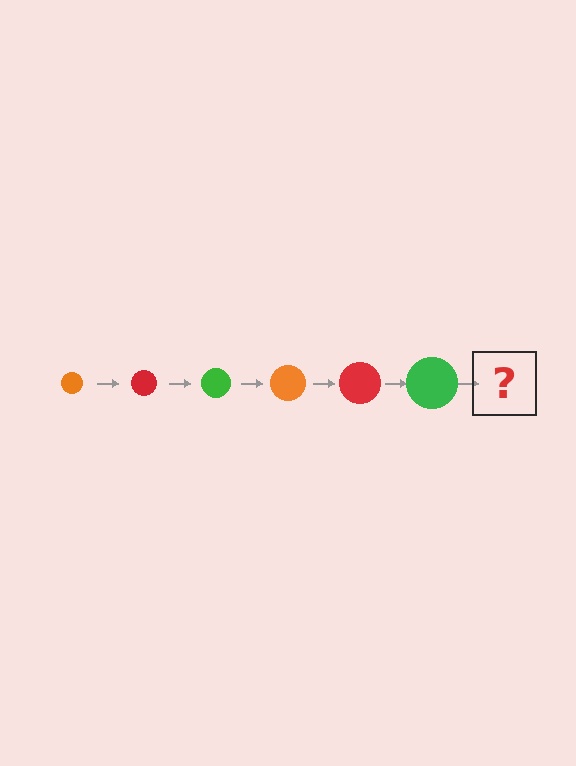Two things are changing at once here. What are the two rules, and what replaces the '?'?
The two rules are that the circle grows larger each step and the color cycles through orange, red, and green. The '?' should be an orange circle, larger than the previous one.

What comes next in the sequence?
The next element should be an orange circle, larger than the previous one.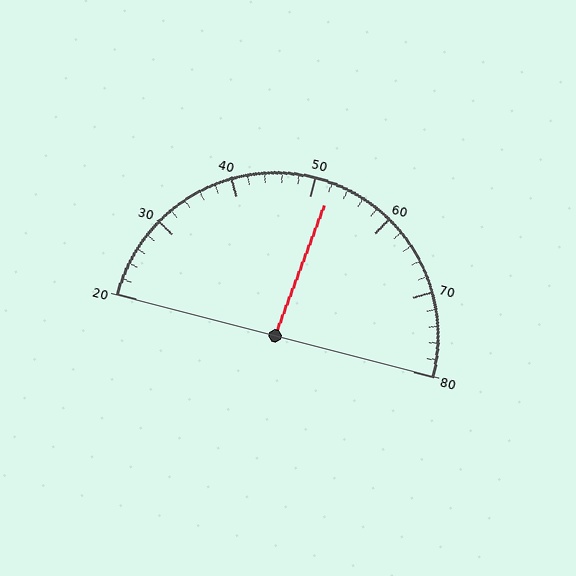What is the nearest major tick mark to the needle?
The nearest major tick mark is 50.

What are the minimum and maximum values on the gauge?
The gauge ranges from 20 to 80.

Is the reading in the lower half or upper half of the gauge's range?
The reading is in the upper half of the range (20 to 80).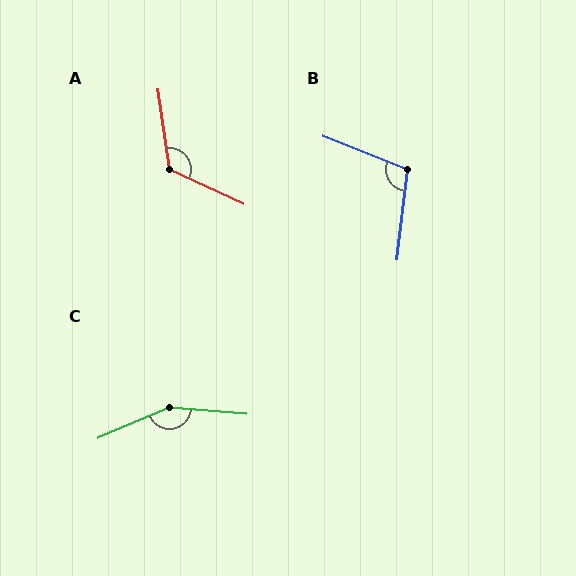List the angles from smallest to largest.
B (105°), A (123°), C (151°).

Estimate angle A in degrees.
Approximately 123 degrees.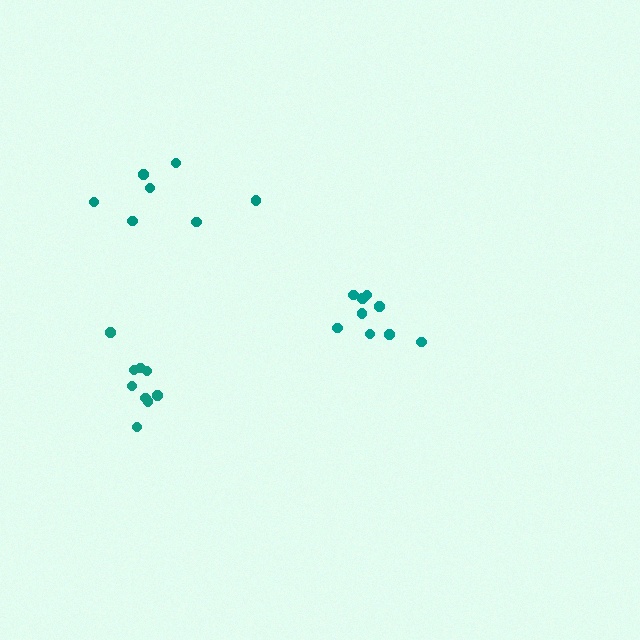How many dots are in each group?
Group 1: 7 dots, Group 2: 9 dots, Group 3: 9 dots (25 total).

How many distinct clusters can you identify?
There are 3 distinct clusters.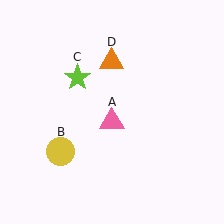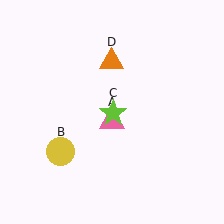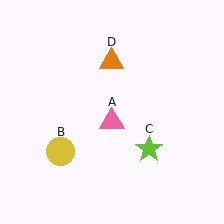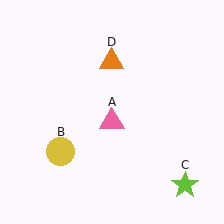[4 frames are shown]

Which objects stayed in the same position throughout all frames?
Pink triangle (object A) and yellow circle (object B) and orange triangle (object D) remained stationary.